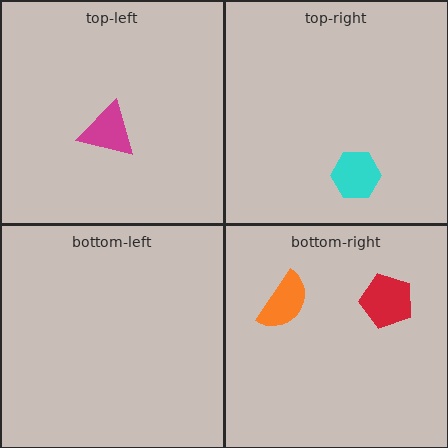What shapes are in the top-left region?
The magenta triangle.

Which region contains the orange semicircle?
The bottom-right region.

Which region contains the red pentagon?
The bottom-right region.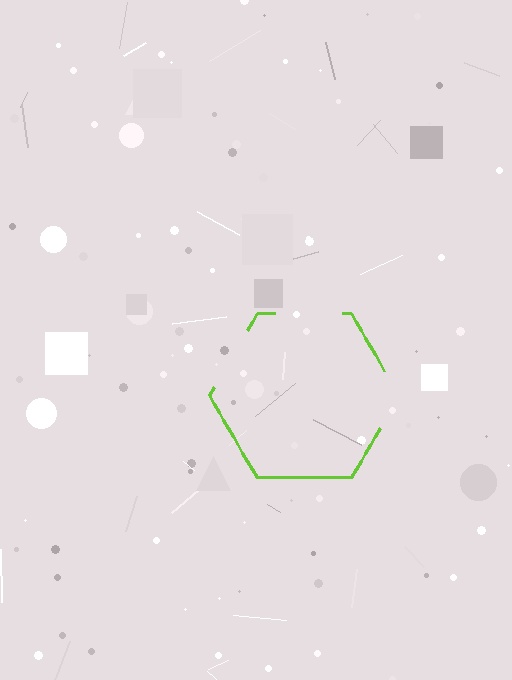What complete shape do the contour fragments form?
The contour fragments form a hexagon.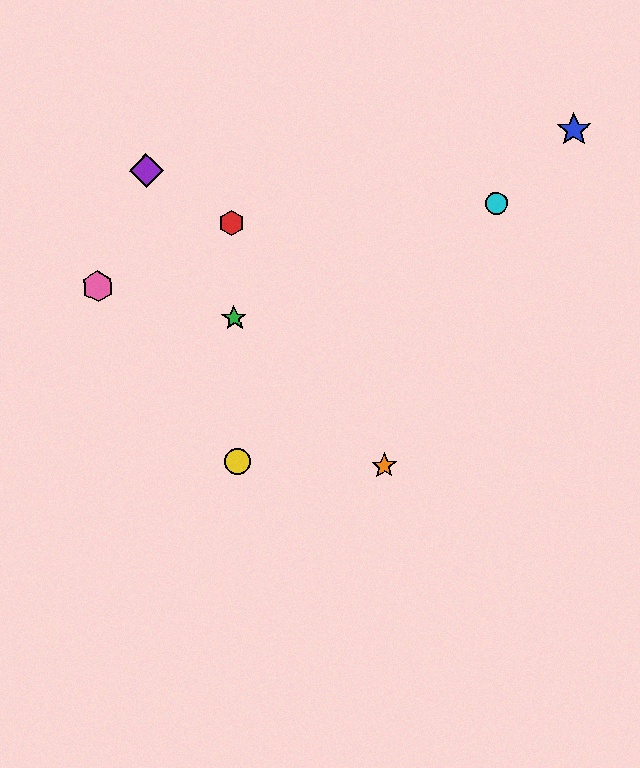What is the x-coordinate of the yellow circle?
The yellow circle is at x≈238.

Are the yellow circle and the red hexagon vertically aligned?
Yes, both are at x≈238.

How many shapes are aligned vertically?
3 shapes (the red hexagon, the green star, the yellow circle) are aligned vertically.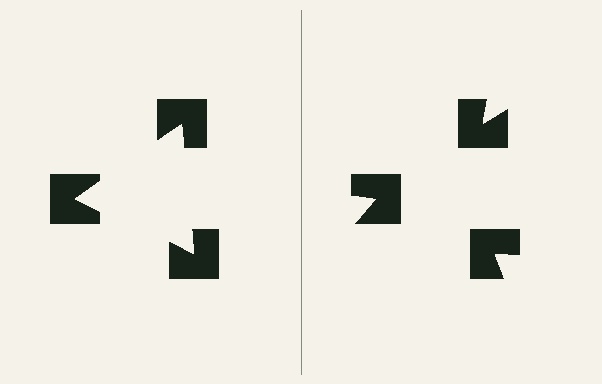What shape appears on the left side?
An illusory triangle.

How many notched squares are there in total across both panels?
6 — 3 on each side.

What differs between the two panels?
The notched squares are positioned identically on both sides; only the wedge orientations differ. On the left they align to a triangle; on the right they are misaligned.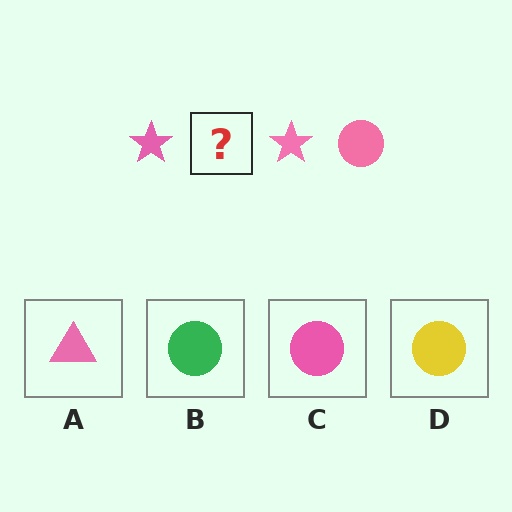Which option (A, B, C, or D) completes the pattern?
C.